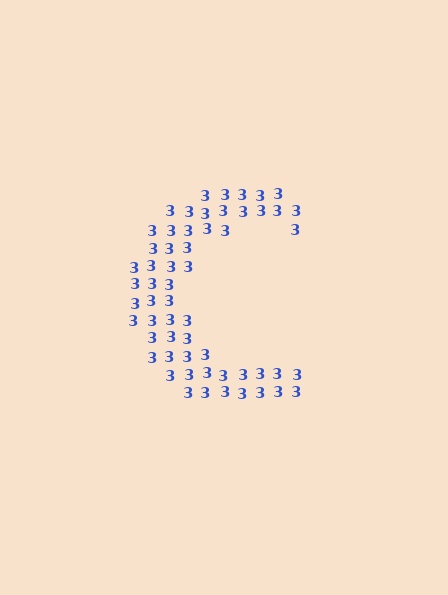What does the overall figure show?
The overall figure shows the letter C.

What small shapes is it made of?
It is made of small digit 3's.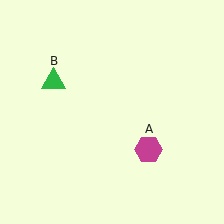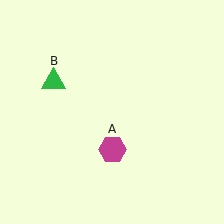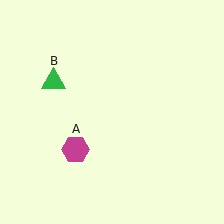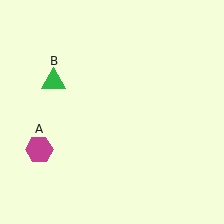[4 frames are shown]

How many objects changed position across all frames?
1 object changed position: magenta hexagon (object A).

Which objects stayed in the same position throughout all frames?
Green triangle (object B) remained stationary.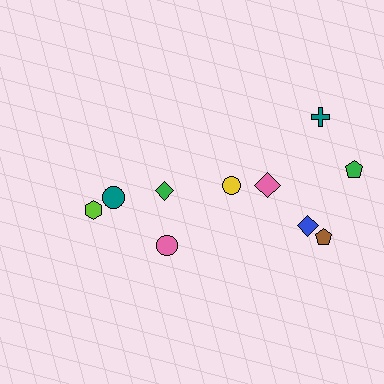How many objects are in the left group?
There are 4 objects.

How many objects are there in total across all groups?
There are 10 objects.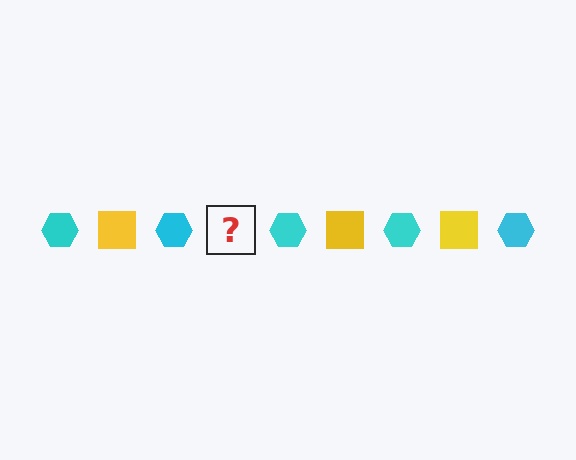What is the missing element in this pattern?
The missing element is a yellow square.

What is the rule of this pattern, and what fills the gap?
The rule is that the pattern alternates between cyan hexagon and yellow square. The gap should be filled with a yellow square.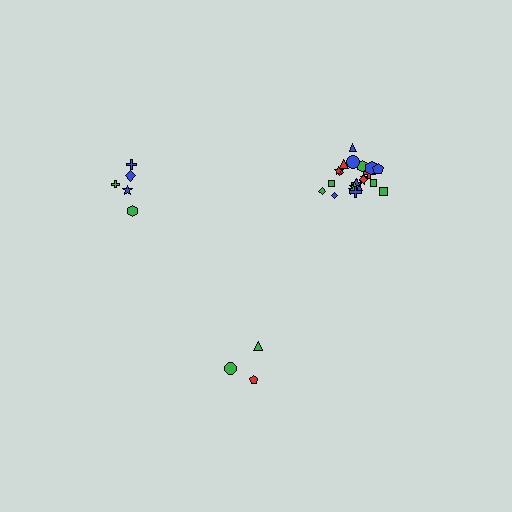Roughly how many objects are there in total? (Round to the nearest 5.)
Roughly 30 objects in total.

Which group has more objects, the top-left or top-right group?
The top-right group.